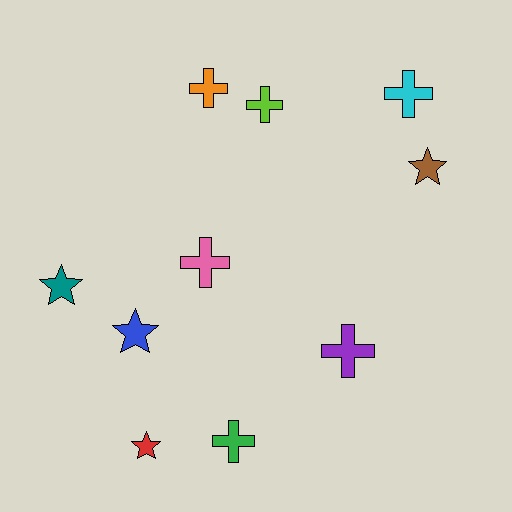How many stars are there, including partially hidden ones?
There are 4 stars.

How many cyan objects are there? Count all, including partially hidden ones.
There is 1 cyan object.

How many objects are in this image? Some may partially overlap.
There are 10 objects.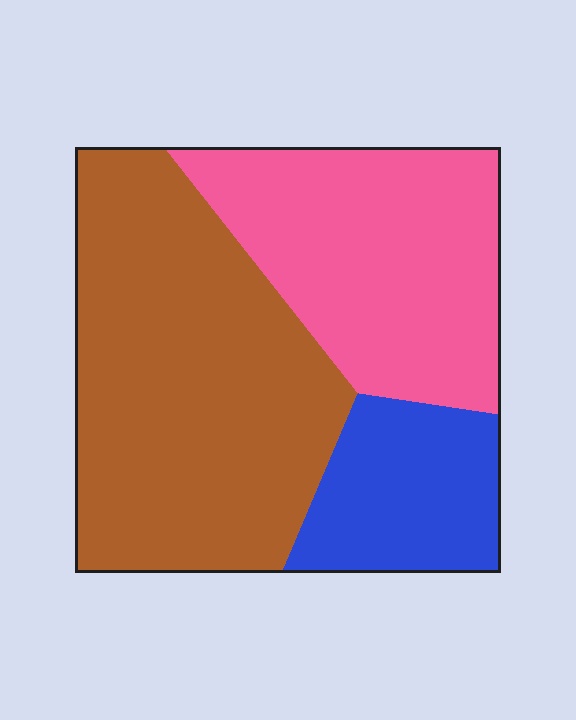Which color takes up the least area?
Blue, at roughly 15%.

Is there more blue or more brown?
Brown.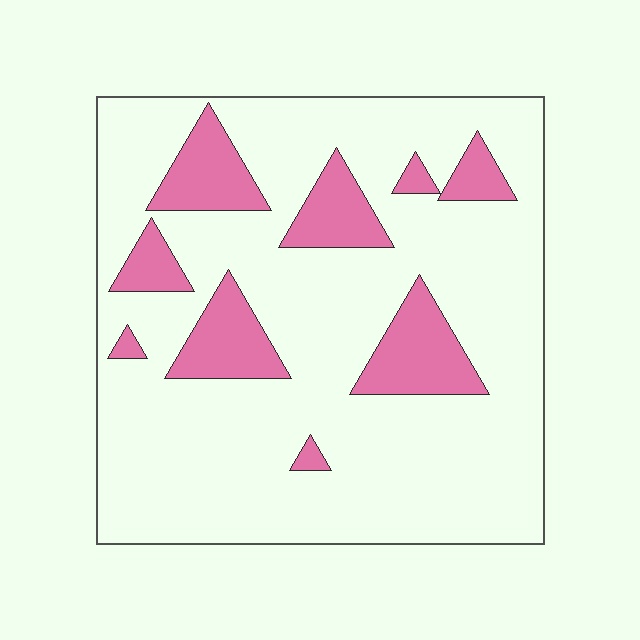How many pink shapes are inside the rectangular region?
9.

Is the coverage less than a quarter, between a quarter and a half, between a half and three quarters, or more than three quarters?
Less than a quarter.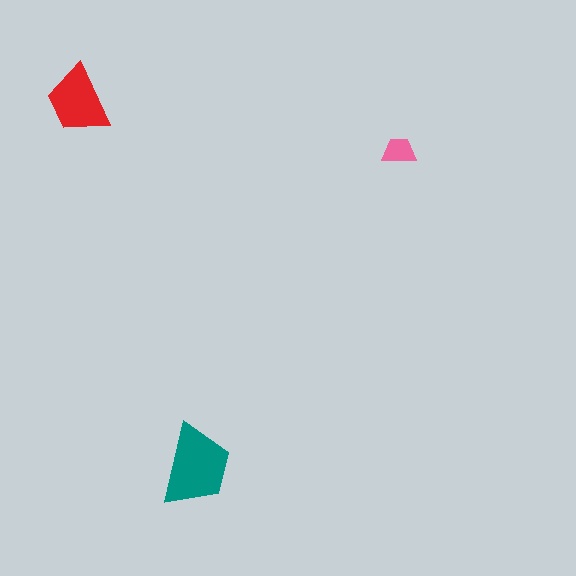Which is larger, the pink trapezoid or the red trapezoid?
The red one.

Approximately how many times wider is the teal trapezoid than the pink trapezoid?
About 2.5 times wider.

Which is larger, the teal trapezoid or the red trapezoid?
The teal one.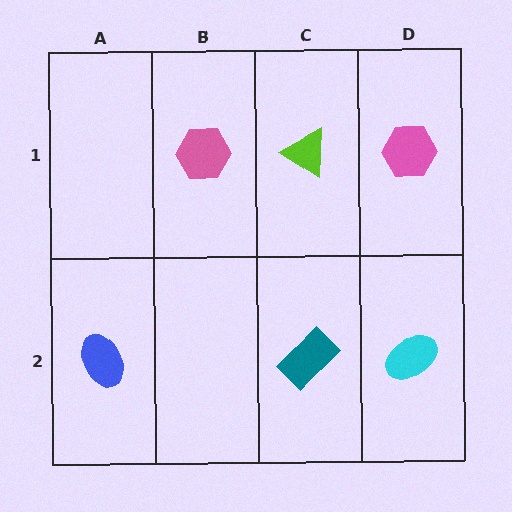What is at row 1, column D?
A pink hexagon.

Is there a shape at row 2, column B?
No, that cell is empty.